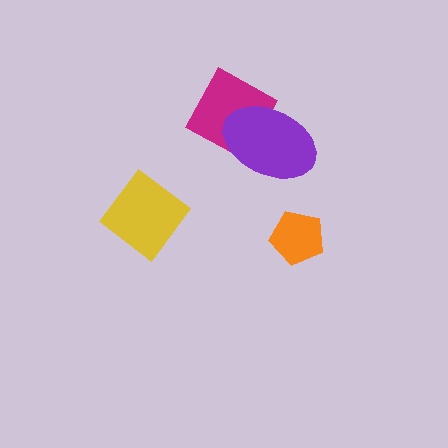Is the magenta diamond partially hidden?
Yes, it is partially covered by another shape.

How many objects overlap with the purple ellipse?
1 object overlaps with the purple ellipse.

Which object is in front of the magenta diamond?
The purple ellipse is in front of the magenta diamond.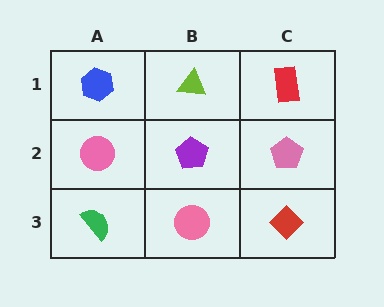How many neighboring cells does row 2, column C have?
3.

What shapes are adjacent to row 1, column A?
A pink circle (row 2, column A), a lime triangle (row 1, column B).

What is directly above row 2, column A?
A blue hexagon.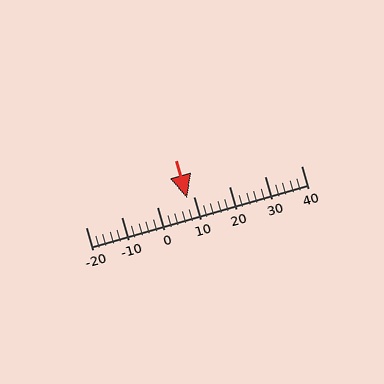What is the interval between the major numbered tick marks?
The major tick marks are spaced 10 units apart.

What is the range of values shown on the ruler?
The ruler shows values from -20 to 40.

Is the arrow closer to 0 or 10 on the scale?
The arrow is closer to 10.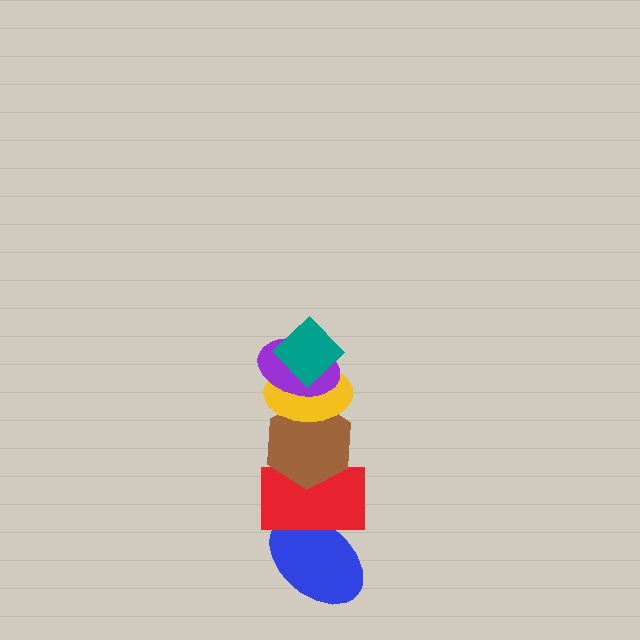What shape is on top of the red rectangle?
The brown hexagon is on top of the red rectangle.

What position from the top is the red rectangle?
The red rectangle is 5th from the top.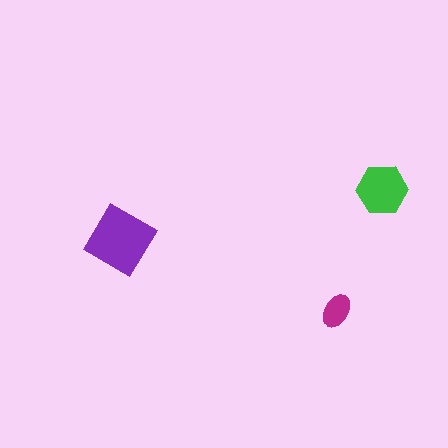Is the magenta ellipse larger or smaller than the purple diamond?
Smaller.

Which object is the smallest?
The magenta ellipse.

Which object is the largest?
The purple diamond.